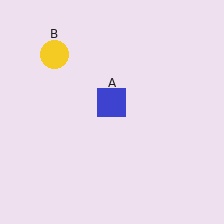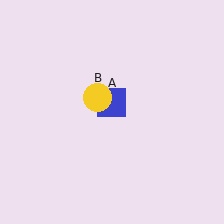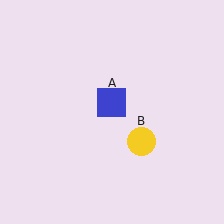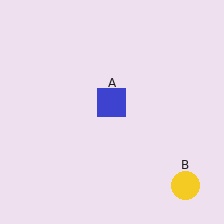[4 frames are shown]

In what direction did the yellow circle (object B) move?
The yellow circle (object B) moved down and to the right.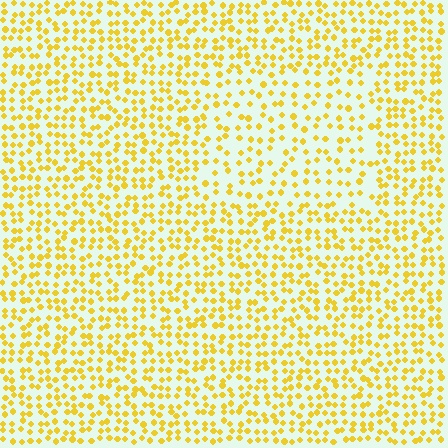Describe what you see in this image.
The image contains small yellow elements arranged at two different densities. A rectangle-shaped region is visible where the elements are less densely packed than the surrounding area.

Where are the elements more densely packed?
The elements are more densely packed outside the rectangle boundary.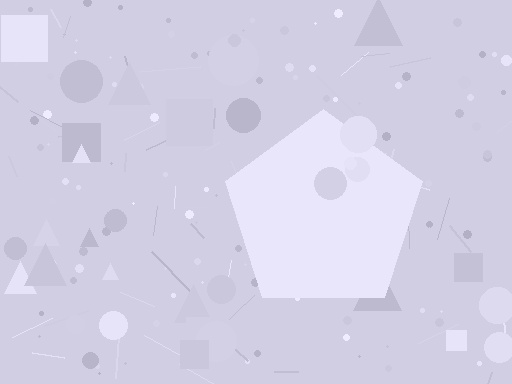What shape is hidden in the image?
A pentagon is hidden in the image.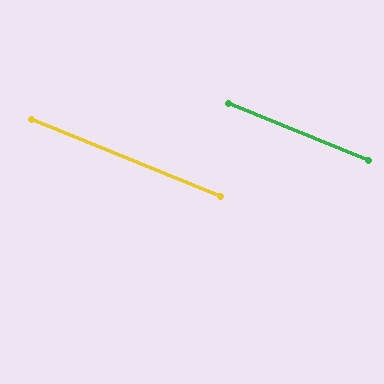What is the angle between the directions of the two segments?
Approximately 0 degrees.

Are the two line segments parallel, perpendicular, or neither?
Parallel — their directions differ by only 0.3°.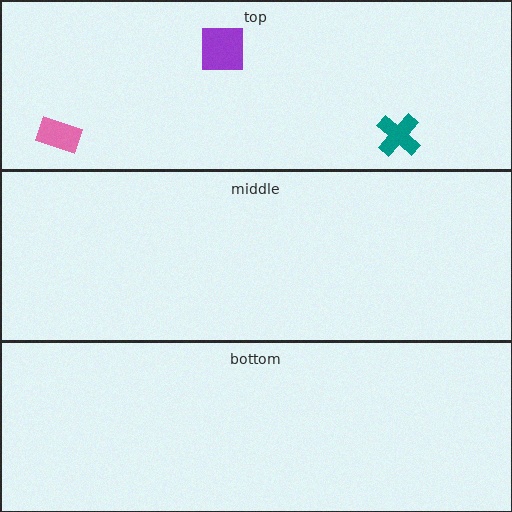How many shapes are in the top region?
3.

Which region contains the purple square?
The top region.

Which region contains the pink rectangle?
The top region.